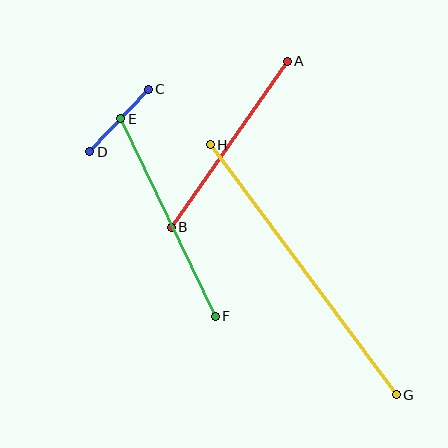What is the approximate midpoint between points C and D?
The midpoint is at approximately (119, 121) pixels.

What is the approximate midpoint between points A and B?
The midpoint is at approximately (229, 144) pixels.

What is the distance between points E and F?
The distance is approximately 219 pixels.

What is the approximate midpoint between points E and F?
The midpoint is at approximately (168, 218) pixels.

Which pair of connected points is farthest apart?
Points G and H are farthest apart.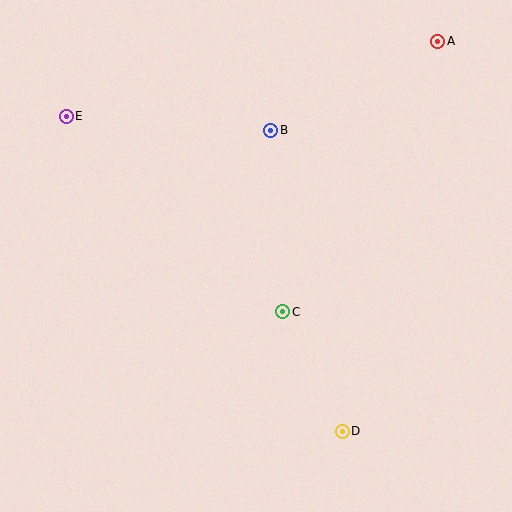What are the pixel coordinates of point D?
Point D is at (342, 431).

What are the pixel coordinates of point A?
Point A is at (438, 41).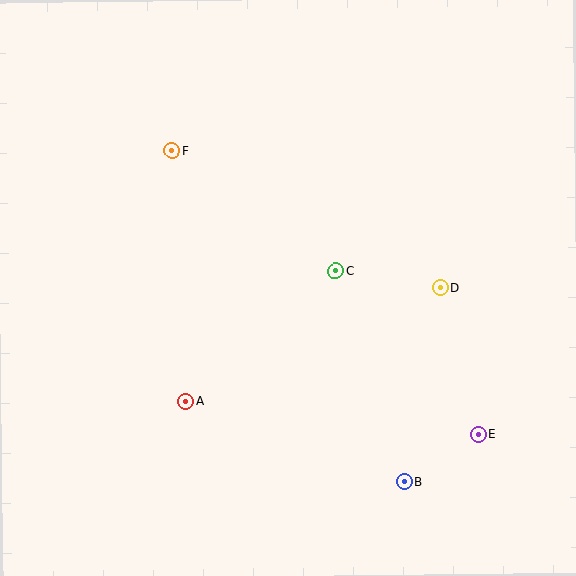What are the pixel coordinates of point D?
Point D is at (440, 288).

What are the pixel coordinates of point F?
Point F is at (172, 151).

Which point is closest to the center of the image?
Point C at (336, 271) is closest to the center.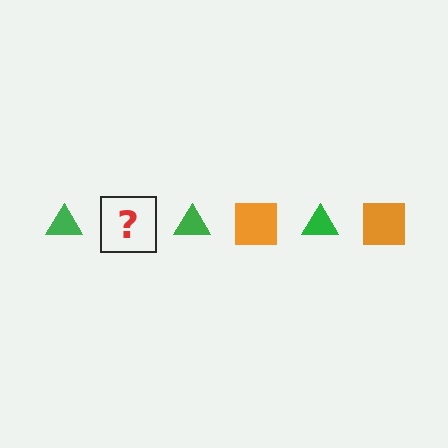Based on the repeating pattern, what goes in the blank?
The blank should be an orange square.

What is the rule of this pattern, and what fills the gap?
The rule is that the pattern alternates between green triangle and orange square. The gap should be filled with an orange square.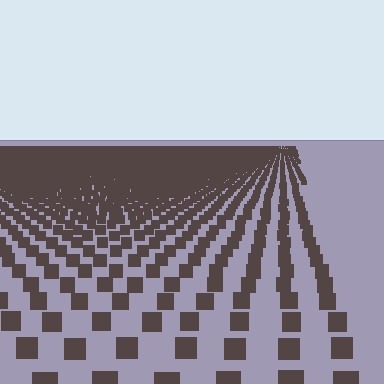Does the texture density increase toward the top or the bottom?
Density increases toward the top.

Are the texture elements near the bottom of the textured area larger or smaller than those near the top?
Larger. Near the bottom, elements are closer to the viewer and appear at a bigger on-screen size.